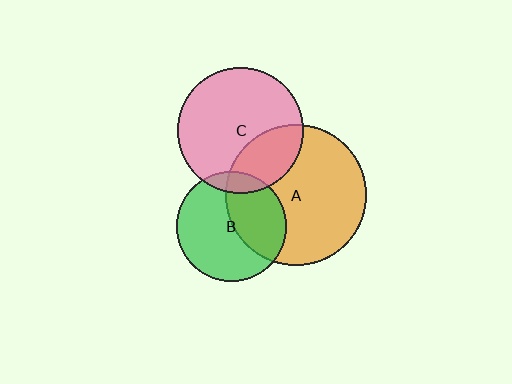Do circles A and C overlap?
Yes.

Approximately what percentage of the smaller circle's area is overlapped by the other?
Approximately 30%.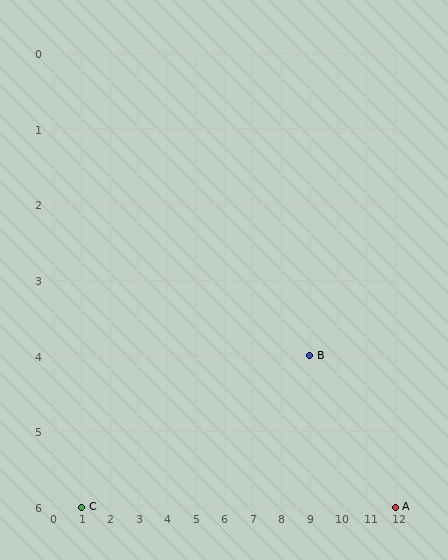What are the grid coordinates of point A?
Point A is at grid coordinates (12, 6).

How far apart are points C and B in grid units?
Points C and B are 8 columns and 2 rows apart (about 8.2 grid units diagonally).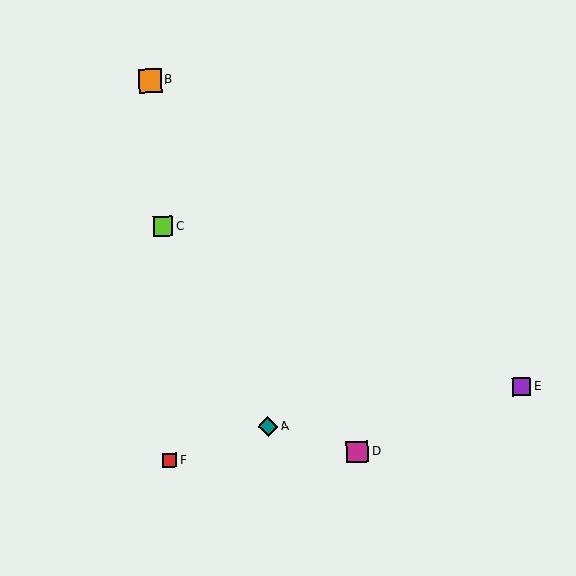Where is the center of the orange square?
The center of the orange square is at (150, 81).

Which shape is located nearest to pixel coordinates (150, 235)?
The lime square (labeled C) at (163, 226) is nearest to that location.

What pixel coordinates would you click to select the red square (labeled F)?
Click at (170, 460) to select the red square F.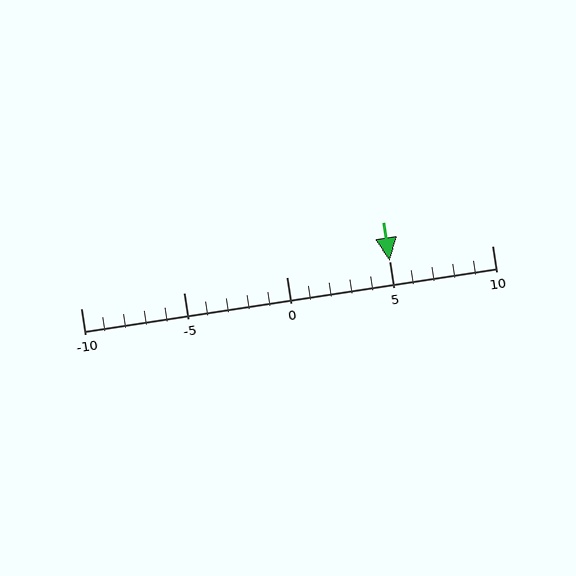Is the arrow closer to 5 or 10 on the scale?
The arrow is closer to 5.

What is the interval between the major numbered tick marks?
The major tick marks are spaced 5 units apart.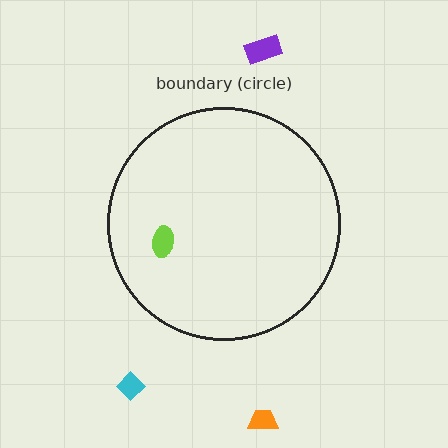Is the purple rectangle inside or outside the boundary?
Outside.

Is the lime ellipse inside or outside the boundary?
Inside.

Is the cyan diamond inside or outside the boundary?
Outside.